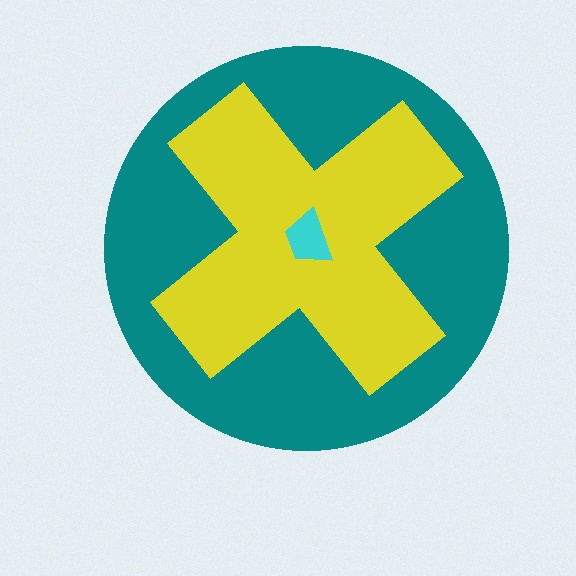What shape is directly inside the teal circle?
The yellow cross.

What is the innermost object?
The cyan trapezoid.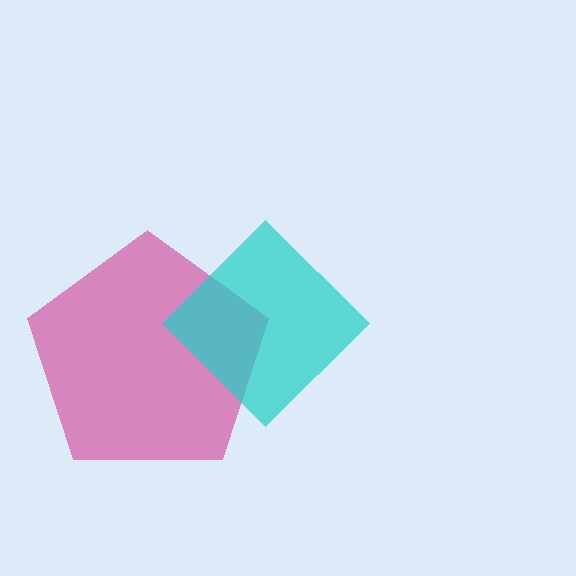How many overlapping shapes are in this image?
There are 2 overlapping shapes in the image.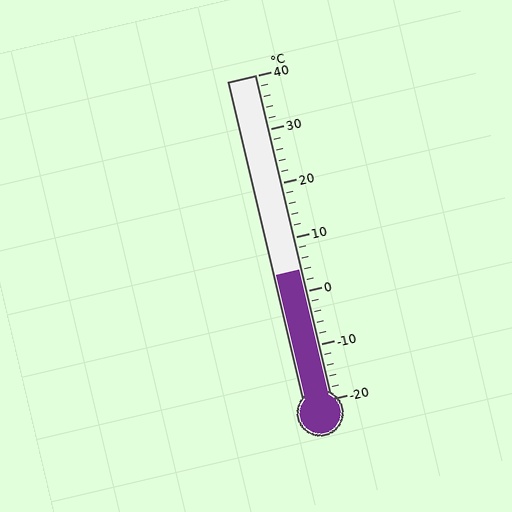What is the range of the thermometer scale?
The thermometer scale ranges from -20°C to 40°C.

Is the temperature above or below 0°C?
The temperature is above 0°C.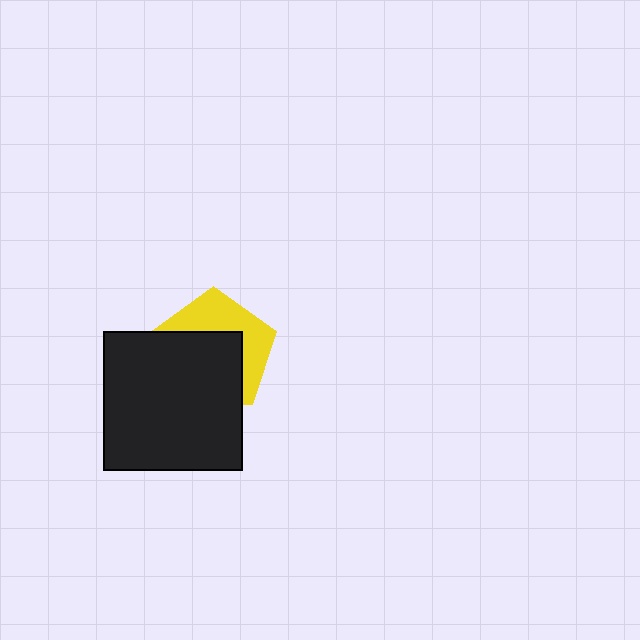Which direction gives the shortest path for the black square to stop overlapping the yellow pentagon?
Moving down gives the shortest separation.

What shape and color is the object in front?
The object in front is a black square.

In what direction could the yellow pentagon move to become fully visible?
The yellow pentagon could move up. That would shift it out from behind the black square entirely.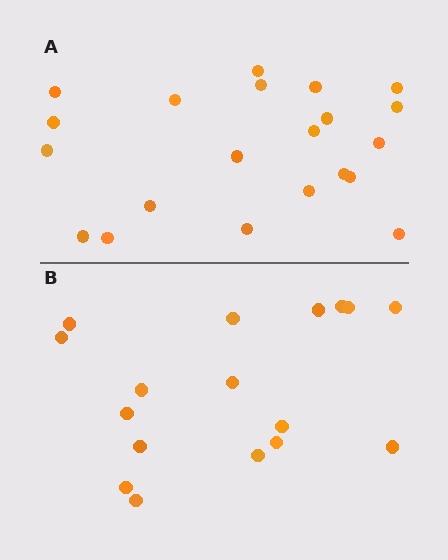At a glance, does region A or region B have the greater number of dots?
Region A (the top region) has more dots.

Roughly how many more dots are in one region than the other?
Region A has about 4 more dots than region B.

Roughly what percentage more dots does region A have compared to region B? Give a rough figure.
About 25% more.